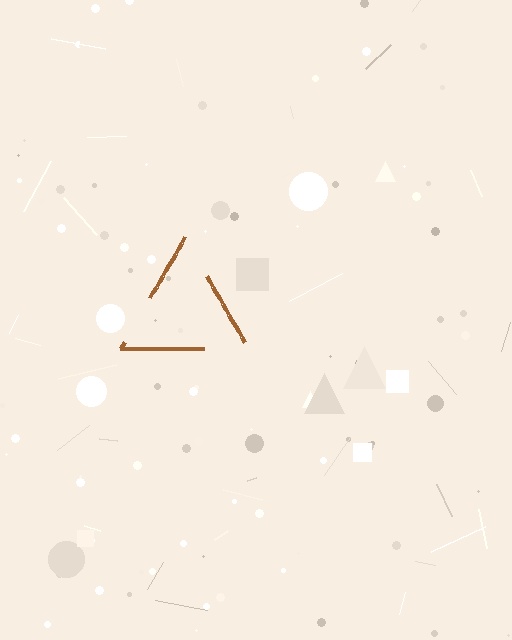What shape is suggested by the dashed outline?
The dashed outline suggests a triangle.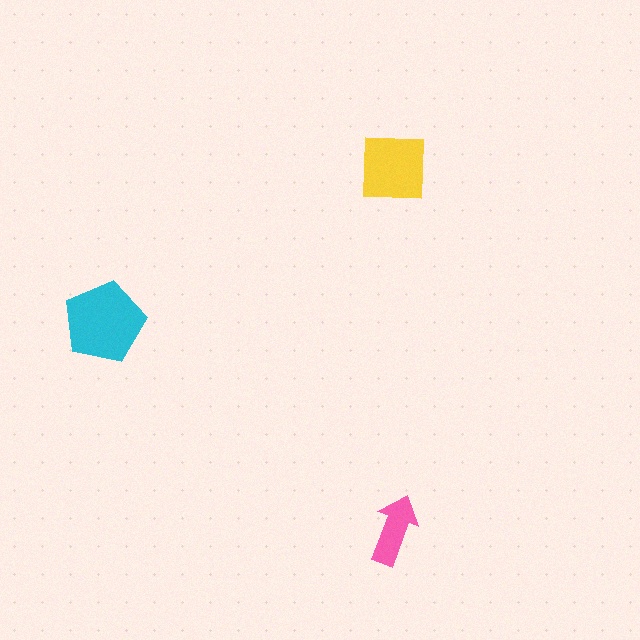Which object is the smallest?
The pink arrow.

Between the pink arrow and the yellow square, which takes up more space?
The yellow square.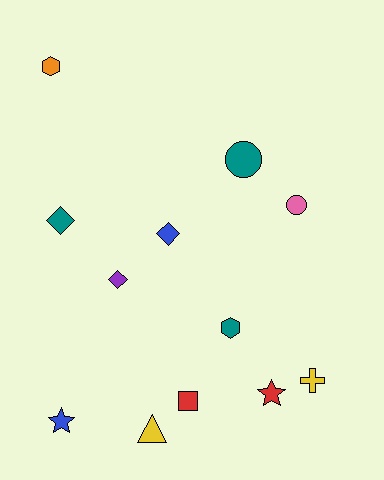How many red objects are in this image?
There are 2 red objects.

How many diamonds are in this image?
There are 3 diamonds.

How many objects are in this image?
There are 12 objects.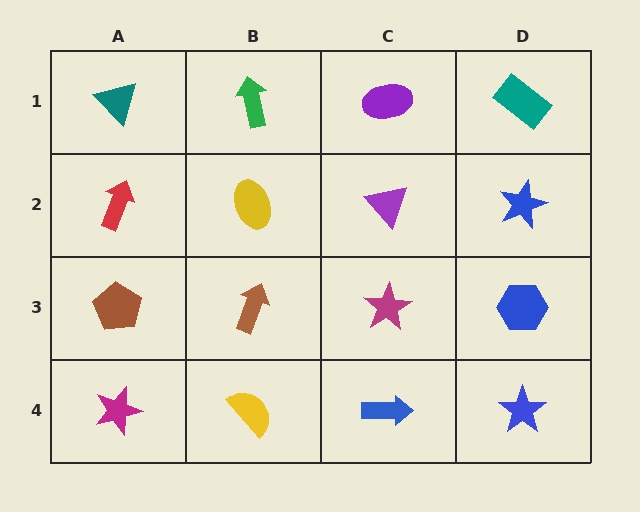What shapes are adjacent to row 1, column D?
A blue star (row 2, column D), a purple ellipse (row 1, column C).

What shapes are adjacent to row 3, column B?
A yellow ellipse (row 2, column B), a yellow semicircle (row 4, column B), a brown pentagon (row 3, column A), a magenta star (row 3, column C).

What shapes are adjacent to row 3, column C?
A purple triangle (row 2, column C), a blue arrow (row 4, column C), a brown arrow (row 3, column B), a blue hexagon (row 3, column D).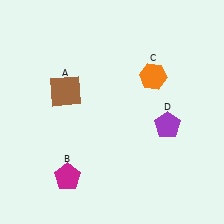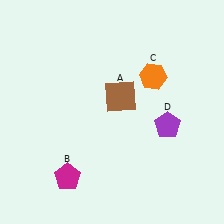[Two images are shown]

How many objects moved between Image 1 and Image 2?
1 object moved between the two images.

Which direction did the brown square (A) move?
The brown square (A) moved right.